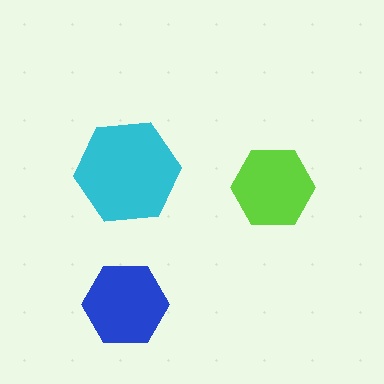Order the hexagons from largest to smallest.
the cyan one, the blue one, the lime one.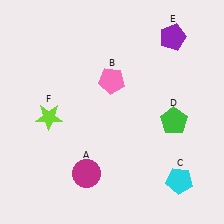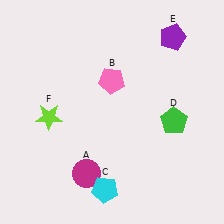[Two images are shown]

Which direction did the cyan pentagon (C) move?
The cyan pentagon (C) moved left.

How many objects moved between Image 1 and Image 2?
1 object moved between the two images.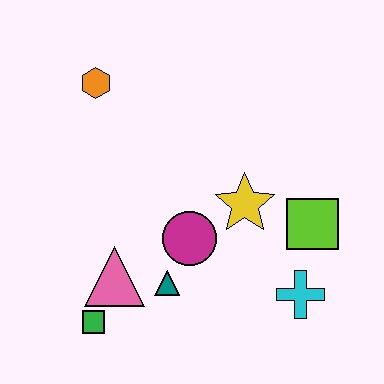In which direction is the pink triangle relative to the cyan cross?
The pink triangle is to the left of the cyan cross.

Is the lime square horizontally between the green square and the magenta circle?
No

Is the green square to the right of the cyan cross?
No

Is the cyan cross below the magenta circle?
Yes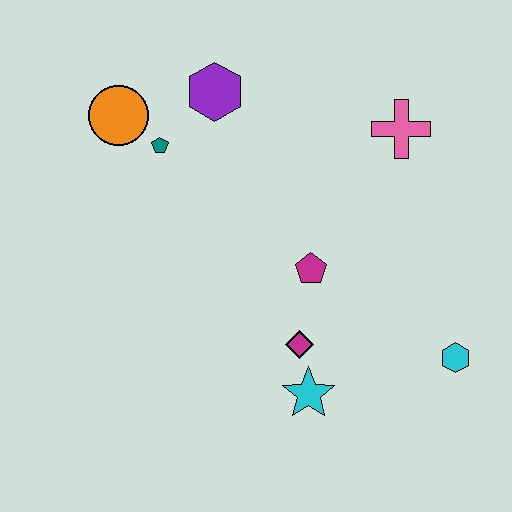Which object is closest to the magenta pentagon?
The magenta diamond is closest to the magenta pentagon.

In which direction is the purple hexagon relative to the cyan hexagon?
The purple hexagon is above the cyan hexagon.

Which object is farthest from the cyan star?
The orange circle is farthest from the cyan star.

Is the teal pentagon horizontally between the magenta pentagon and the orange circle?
Yes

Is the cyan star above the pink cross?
No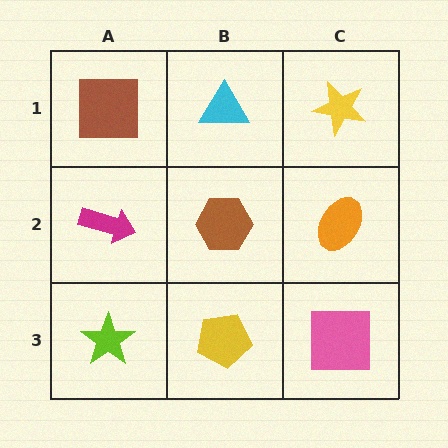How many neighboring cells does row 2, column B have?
4.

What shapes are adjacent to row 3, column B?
A brown hexagon (row 2, column B), a lime star (row 3, column A), a pink square (row 3, column C).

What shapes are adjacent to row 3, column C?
An orange ellipse (row 2, column C), a yellow pentagon (row 3, column B).